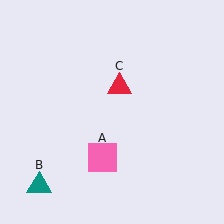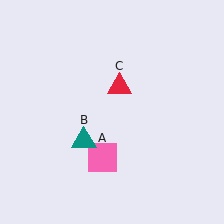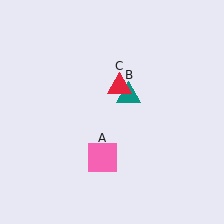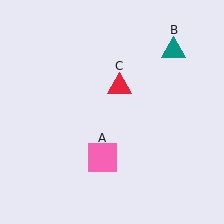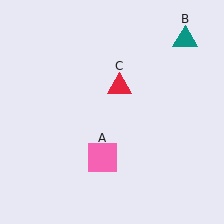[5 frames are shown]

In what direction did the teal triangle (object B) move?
The teal triangle (object B) moved up and to the right.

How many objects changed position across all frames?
1 object changed position: teal triangle (object B).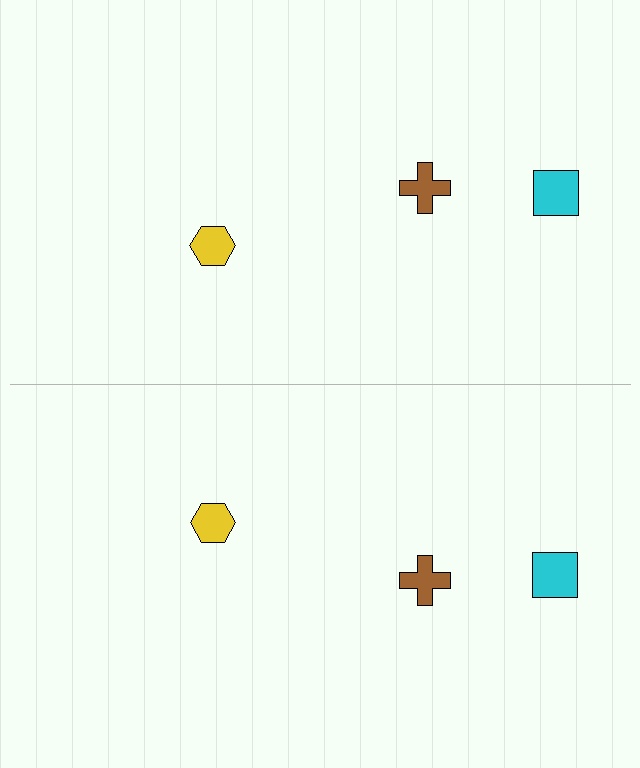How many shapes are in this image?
There are 6 shapes in this image.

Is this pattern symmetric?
Yes, this pattern has bilateral (reflection) symmetry.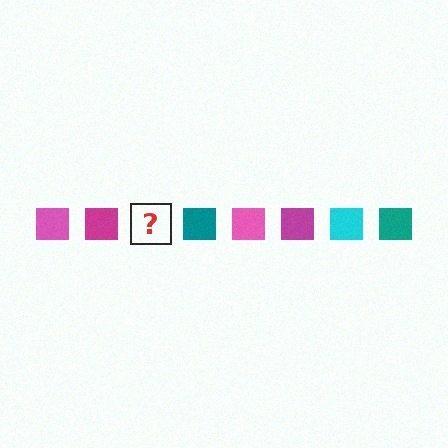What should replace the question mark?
The question mark should be replaced with a cyan square.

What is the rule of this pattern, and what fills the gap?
The rule is that the pattern cycles through pink, magenta, cyan, teal squares. The gap should be filled with a cyan square.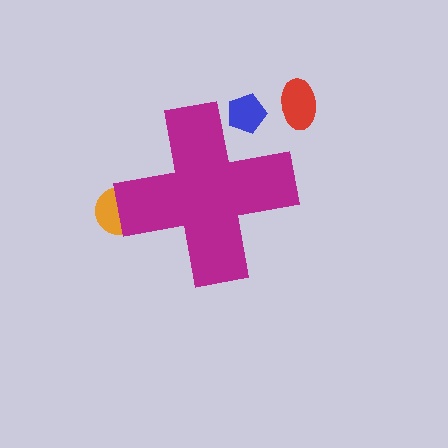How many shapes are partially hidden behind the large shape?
2 shapes are partially hidden.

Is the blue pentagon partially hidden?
Yes, the blue pentagon is partially hidden behind the magenta cross.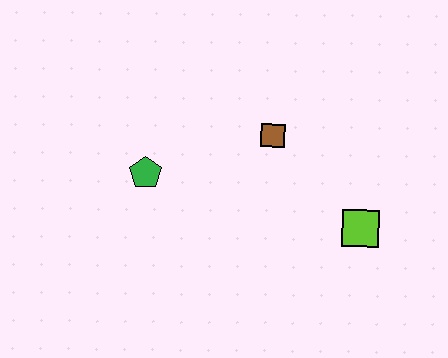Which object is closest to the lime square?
The brown square is closest to the lime square.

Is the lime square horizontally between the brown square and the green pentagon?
No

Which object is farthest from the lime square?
The green pentagon is farthest from the lime square.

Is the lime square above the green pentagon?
No